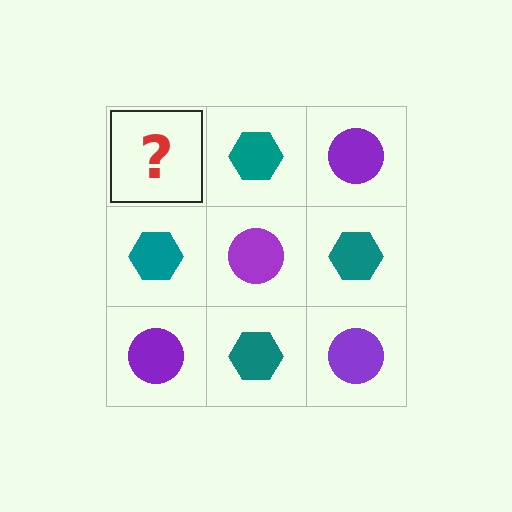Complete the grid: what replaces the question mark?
The question mark should be replaced with a purple circle.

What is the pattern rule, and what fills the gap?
The rule is that it alternates purple circle and teal hexagon in a checkerboard pattern. The gap should be filled with a purple circle.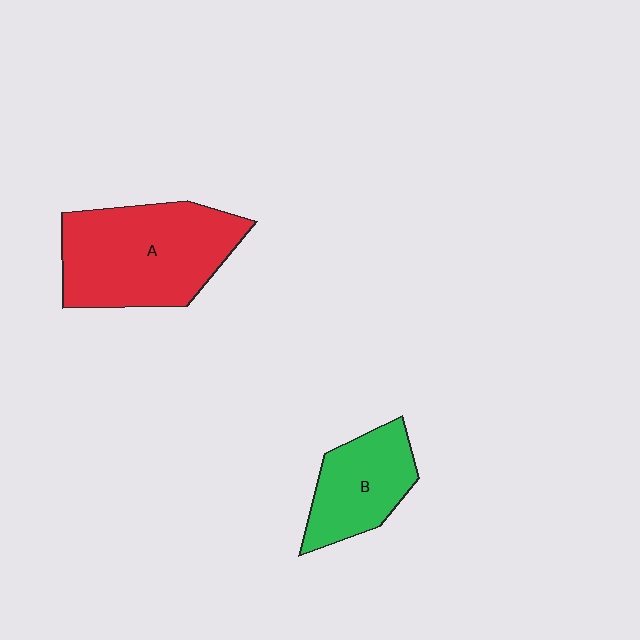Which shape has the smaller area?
Shape B (green).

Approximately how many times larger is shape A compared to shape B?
Approximately 1.7 times.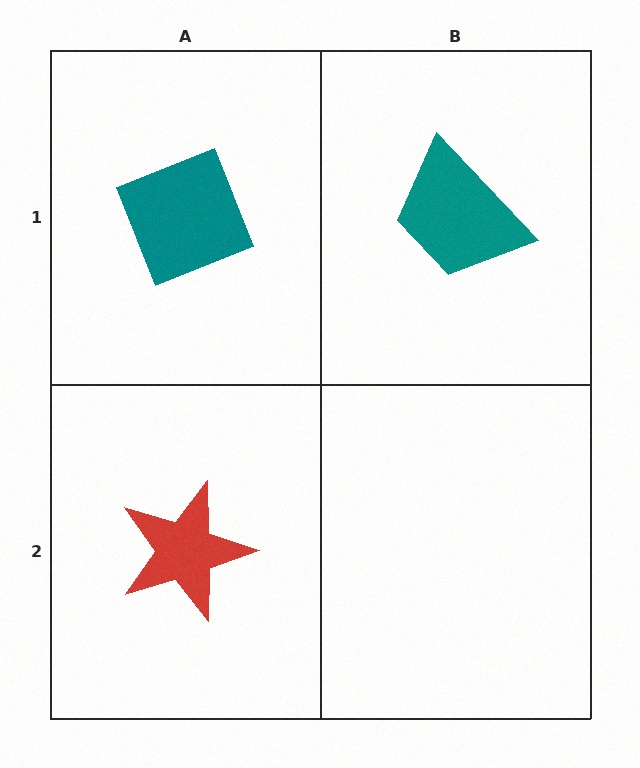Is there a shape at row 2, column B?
No, that cell is empty.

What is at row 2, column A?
A red star.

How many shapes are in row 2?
1 shape.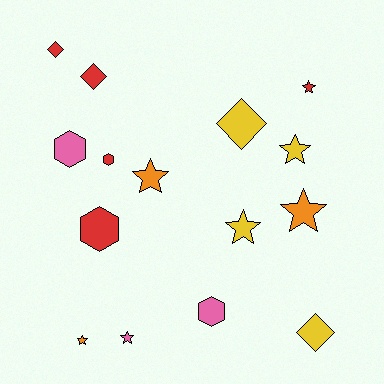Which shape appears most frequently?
Star, with 7 objects.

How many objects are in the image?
There are 15 objects.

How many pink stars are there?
There is 1 pink star.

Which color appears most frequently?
Red, with 5 objects.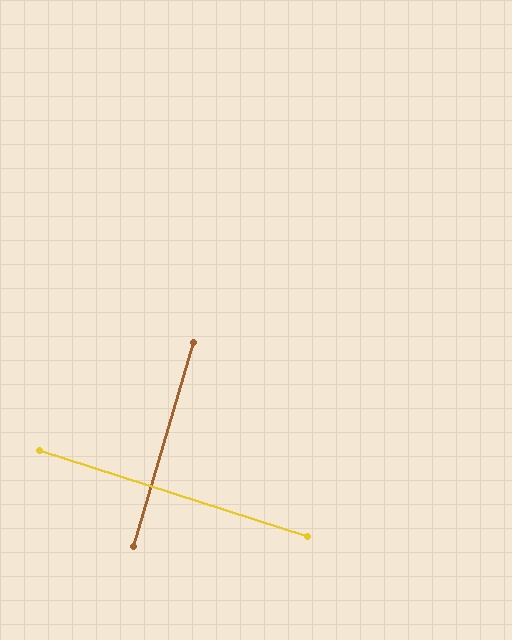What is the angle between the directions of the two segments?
Approximately 89 degrees.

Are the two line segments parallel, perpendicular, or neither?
Perpendicular — they meet at approximately 89°.